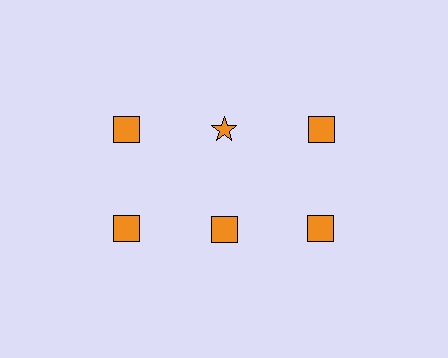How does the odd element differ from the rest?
It has a different shape: star instead of square.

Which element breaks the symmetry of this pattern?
The orange star in the top row, second from left column breaks the symmetry. All other shapes are orange squares.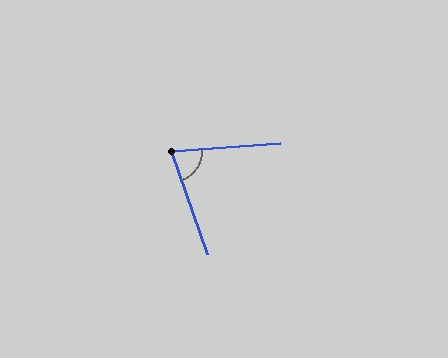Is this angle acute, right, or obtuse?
It is acute.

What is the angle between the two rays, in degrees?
Approximately 75 degrees.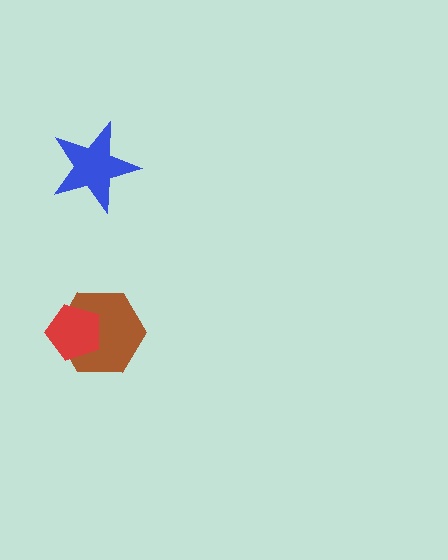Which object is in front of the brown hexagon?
The red pentagon is in front of the brown hexagon.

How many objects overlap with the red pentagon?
1 object overlaps with the red pentagon.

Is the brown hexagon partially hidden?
Yes, it is partially covered by another shape.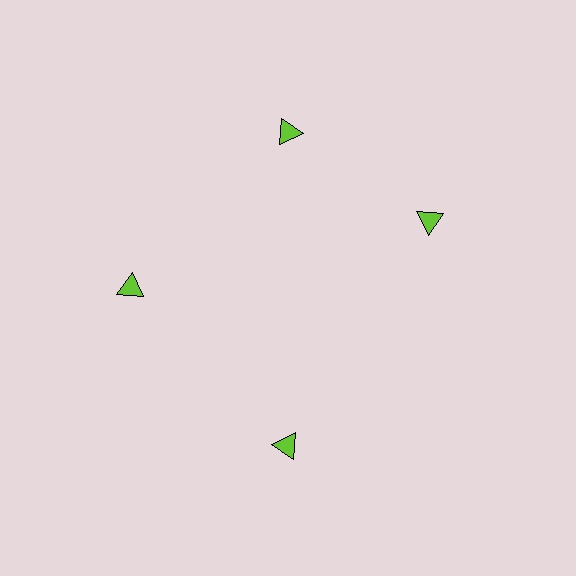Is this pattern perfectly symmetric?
No. The 4 lime triangles are arranged in a ring, but one element near the 3 o'clock position is rotated out of alignment along the ring, breaking the 4-fold rotational symmetry.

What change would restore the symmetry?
The symmetry would be restored by rotating it back into even spacing with its neighbors so that all 4 triangles sit at equal angles and equal distance from the center.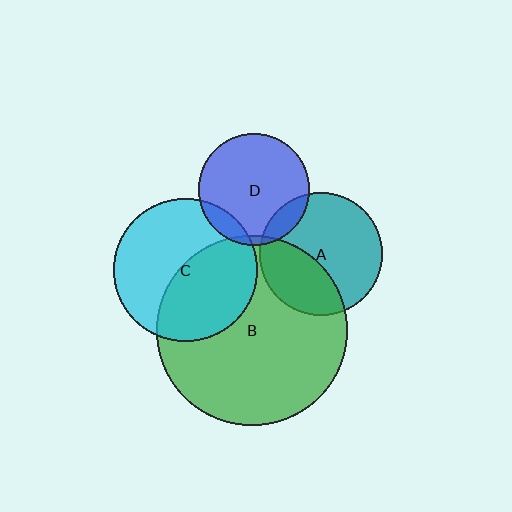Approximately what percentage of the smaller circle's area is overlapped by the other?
Approximately 10%.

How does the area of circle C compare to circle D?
Approximately 1.7 times.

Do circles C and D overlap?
Yes.